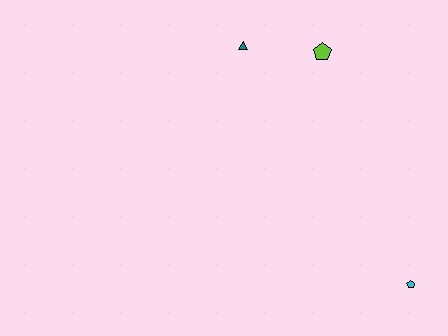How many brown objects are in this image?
There are no brown objects.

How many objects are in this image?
There are 3 objects.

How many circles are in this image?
There are no circles.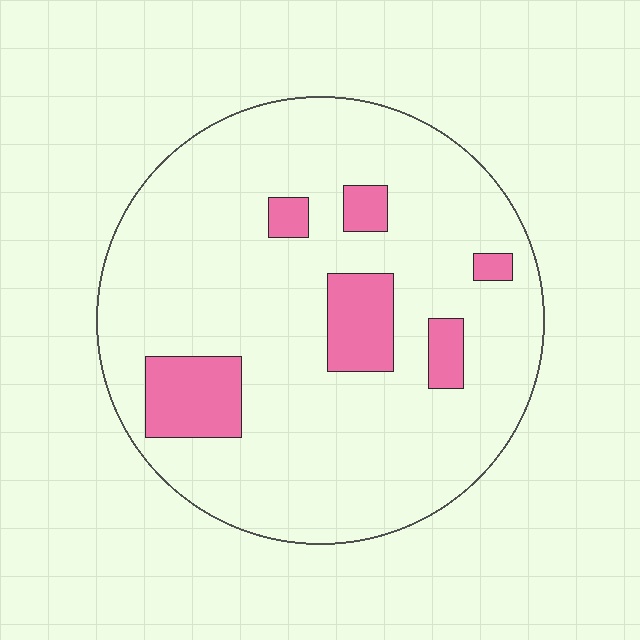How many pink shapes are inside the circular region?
6.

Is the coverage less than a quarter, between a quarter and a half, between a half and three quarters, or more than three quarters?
Less than a quarter.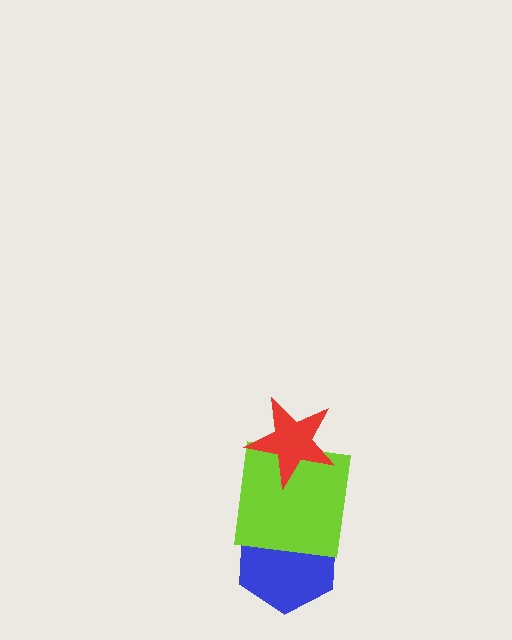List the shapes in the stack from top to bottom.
From top to bottom: the red star, the lime square, the blue hexagon.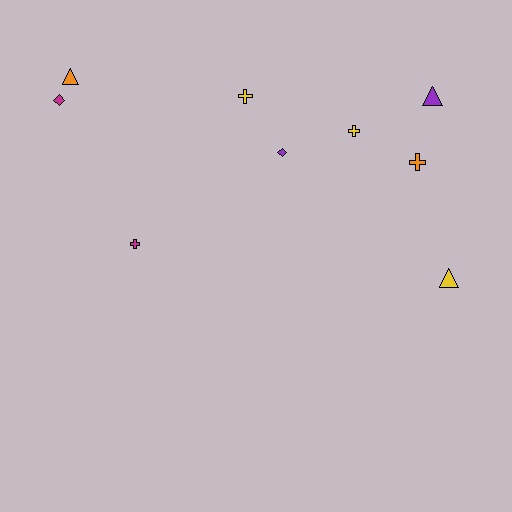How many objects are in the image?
There are 9 objects.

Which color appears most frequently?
Yellow, with 3 objects.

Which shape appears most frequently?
Cross, with 4 objects.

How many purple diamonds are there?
There is 1 purple diamond.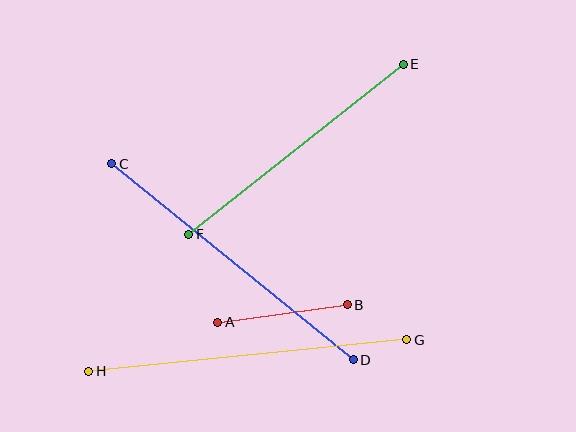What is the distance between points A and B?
The distance is approximately 131 pixels.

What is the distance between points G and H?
The distance is approximately 320 pixels.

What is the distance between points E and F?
The distance is approximately 274 pixels.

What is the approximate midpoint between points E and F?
The midpoint is at approximately (296, 149) pixels.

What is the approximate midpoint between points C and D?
The midpoint is at approximately (232, 262) pixels.